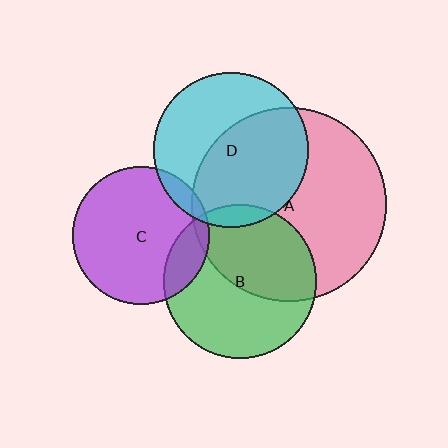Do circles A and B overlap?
Yes.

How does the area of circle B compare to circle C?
Approximately 1.3 times.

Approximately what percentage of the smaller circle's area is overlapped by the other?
Approximately 45%.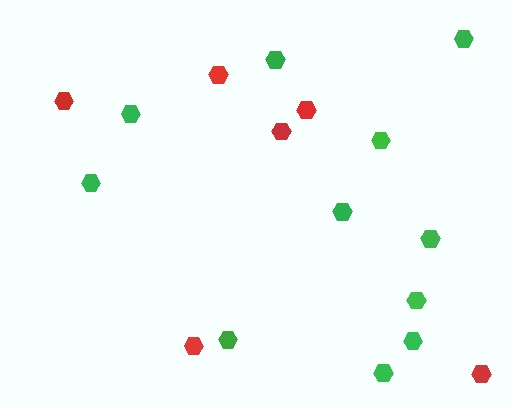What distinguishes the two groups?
There are 2 groups: one group of red hexagons (6) and one group of green hexagons (11).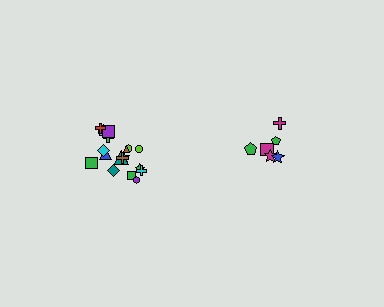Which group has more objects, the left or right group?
The left group.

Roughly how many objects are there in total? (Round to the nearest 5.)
Roughly 25 objects in total.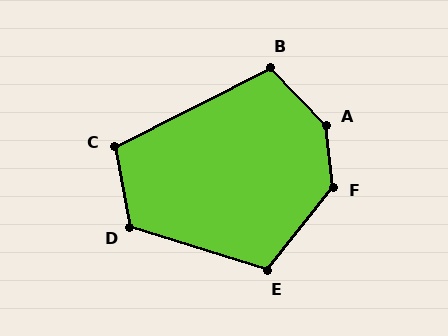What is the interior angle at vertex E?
Approximately 111 degrees (obtuse).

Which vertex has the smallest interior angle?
C, at approximately 106 degrees.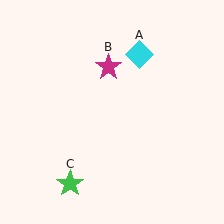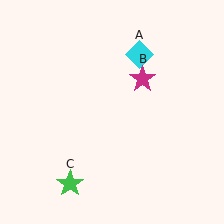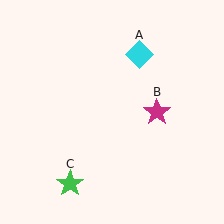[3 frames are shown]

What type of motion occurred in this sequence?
The magenta star (object B) rotated clockwise around the center of the scene.